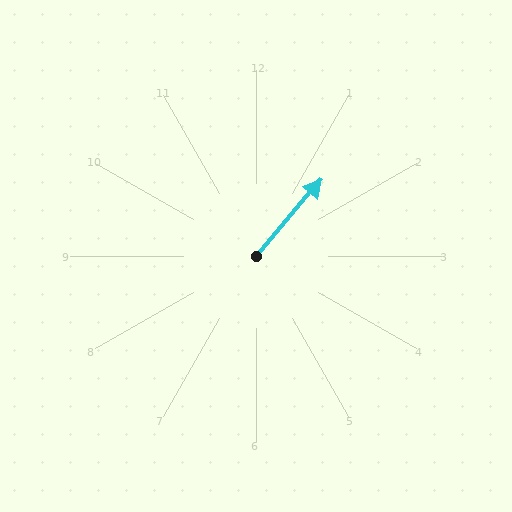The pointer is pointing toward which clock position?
Roughly 1 o'clock.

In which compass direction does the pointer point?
Northeast.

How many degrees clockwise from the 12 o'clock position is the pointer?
Approximately 40 degrees.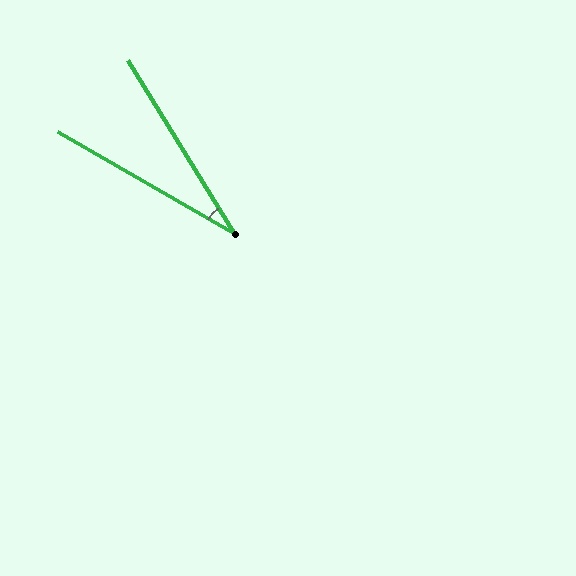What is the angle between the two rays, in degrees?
Approximately 28 degrees.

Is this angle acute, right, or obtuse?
It is acute.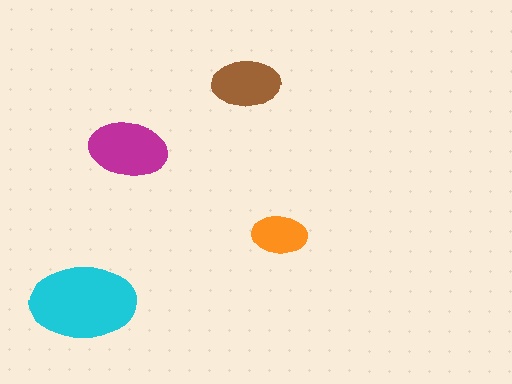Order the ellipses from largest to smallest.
the cyan one, the magenta one, the brown one, the orange one.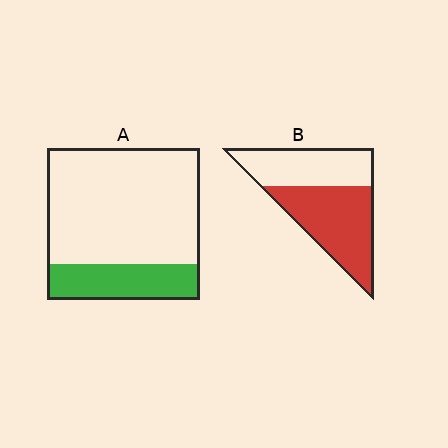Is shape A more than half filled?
No.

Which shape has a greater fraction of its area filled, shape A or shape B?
Shape B.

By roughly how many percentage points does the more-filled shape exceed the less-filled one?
By roughly 35 percentage points (B over A).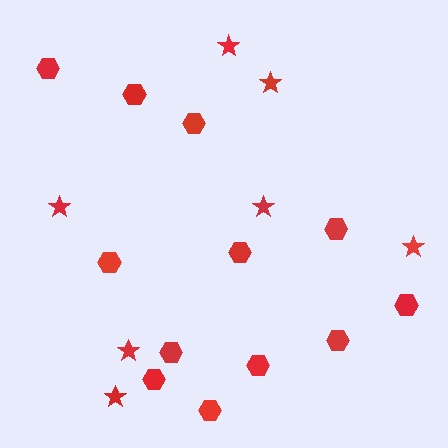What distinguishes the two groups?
There are 2 groups: one group of stars (7) and one group of hexagons (12).